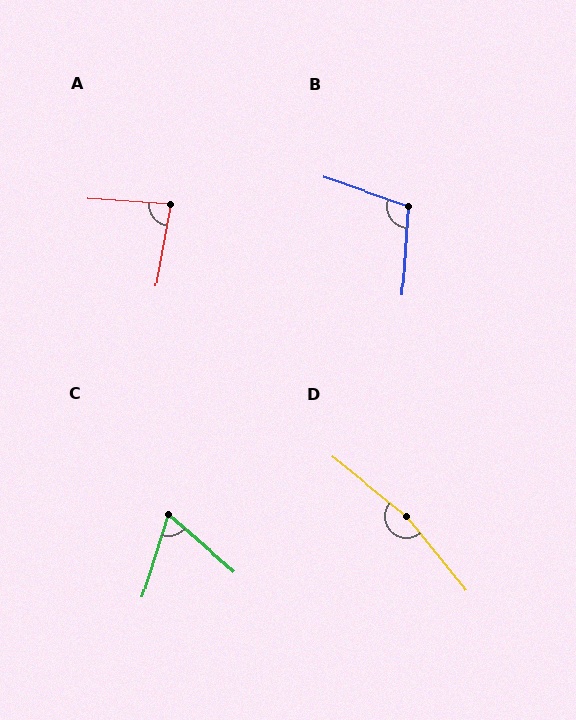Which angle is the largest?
D, at approximately 168 degrees.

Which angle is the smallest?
C, at approximately 66 degrees.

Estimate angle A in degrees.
Approximately 84 degrees.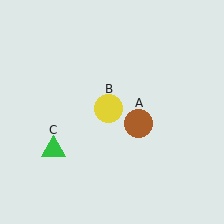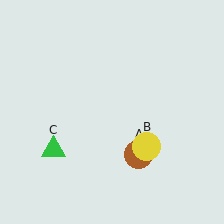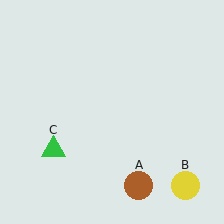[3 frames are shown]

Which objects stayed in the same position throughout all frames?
Green triangle (object C) remained stationary.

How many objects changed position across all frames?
2 objects changed position: brown circle (object A), yellow circle (object B).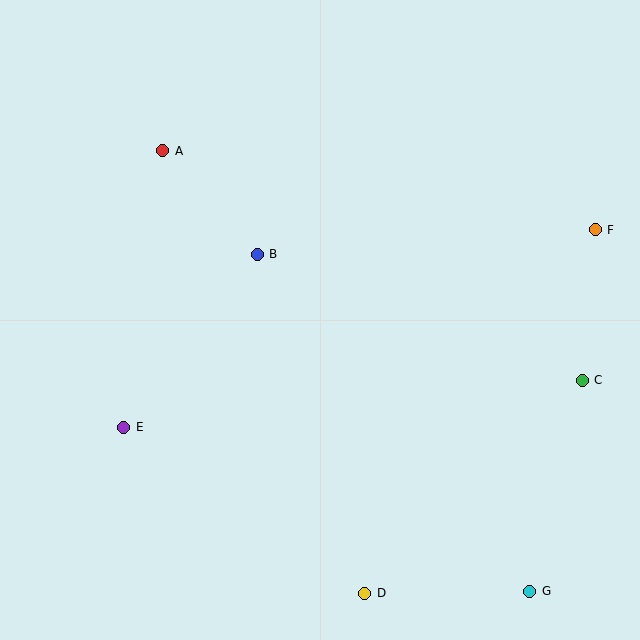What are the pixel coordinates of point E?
Point E is at (124, 427).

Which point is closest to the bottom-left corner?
Point E is closest to the bottom-left corner.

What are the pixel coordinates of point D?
Point D is at (365, 593).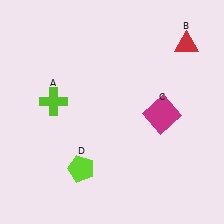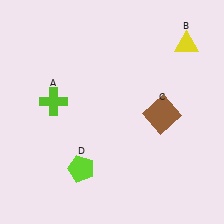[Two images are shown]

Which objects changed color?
B changed from red to yellow. C changed from magenta to brown.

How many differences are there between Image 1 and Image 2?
There are 2 differences between the two images.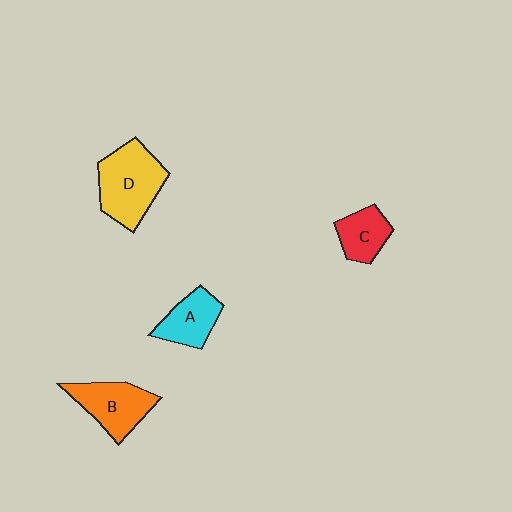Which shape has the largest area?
Shape D (yellow).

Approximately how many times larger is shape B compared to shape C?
Approximately 1.5 times.